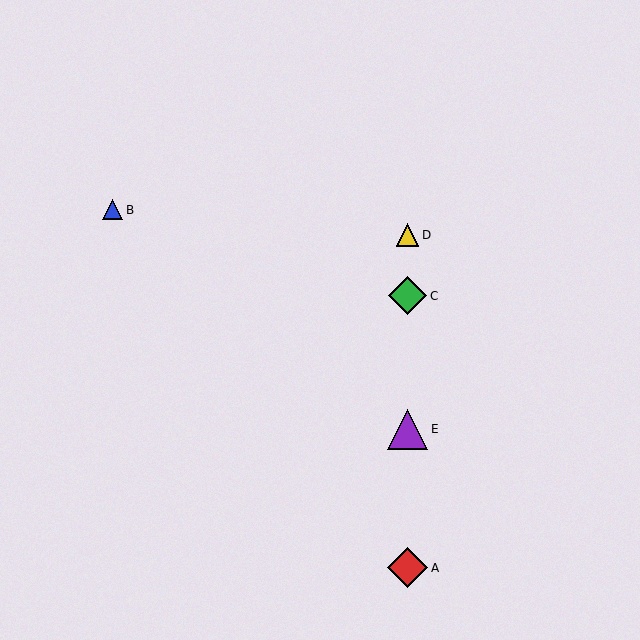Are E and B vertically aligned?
No, E is at x≈408 and B is at x≈113.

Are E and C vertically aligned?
Yes, both are at x≈408.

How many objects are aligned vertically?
4 objects (A, C, D, E) are aligned vertically.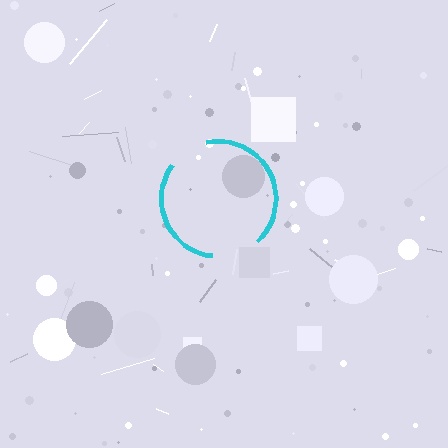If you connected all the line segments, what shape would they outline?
They would outline a circle.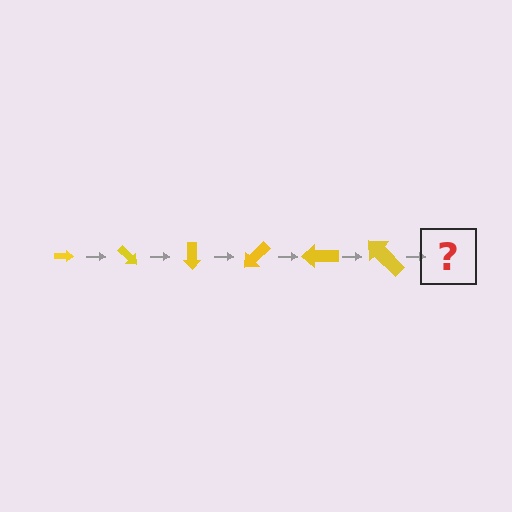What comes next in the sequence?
The next element should be an arrow, larger than the previous one and rotated 270 degrees from the start.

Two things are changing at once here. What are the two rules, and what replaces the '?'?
The two rules are that the arrow grows larger each step and it rotates 45 degrees each step. The '?' should be an arrow, larger than the previous one and rotated 270 degrees from the start.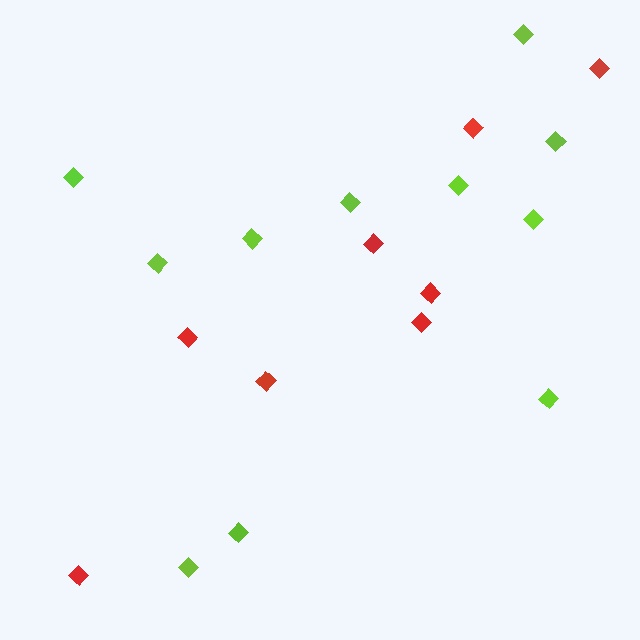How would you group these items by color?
There are 2 groups: one group of red diamonds (8) and one group of lime diamonds (11).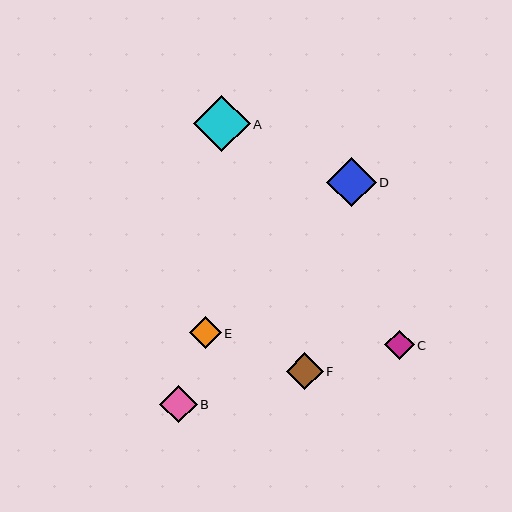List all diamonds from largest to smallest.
From largest to smallest: A, D, B, F, E, C.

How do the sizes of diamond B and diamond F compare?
Diamond B and diamond F are approximately the same size.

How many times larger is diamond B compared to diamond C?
Diamond B is approximately 1.3 times the size of diamond C.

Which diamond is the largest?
Diamond A is the largest with a size of approximately 57 pixels.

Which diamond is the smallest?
Diamond C is the smallest with a size of approximately 30 pixels.